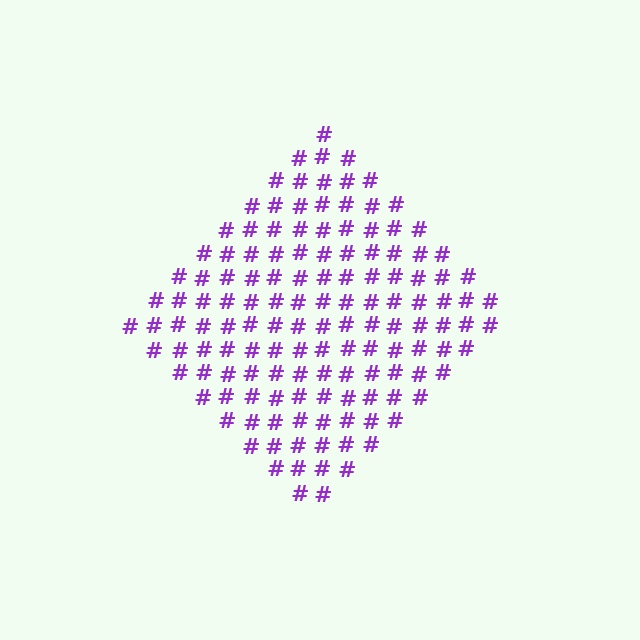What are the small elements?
The small elements are hash symbols.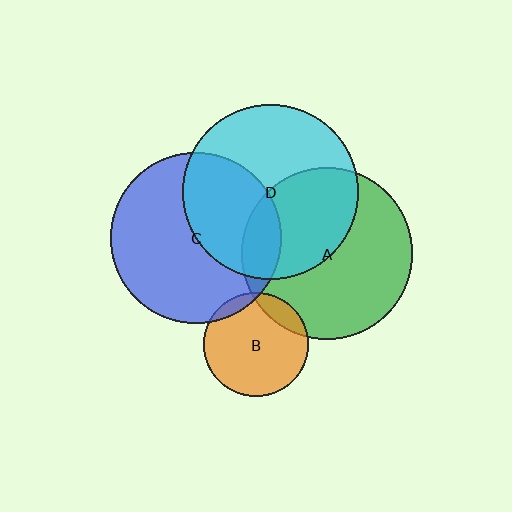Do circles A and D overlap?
Yes.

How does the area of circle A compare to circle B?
Approximately 2.7 times.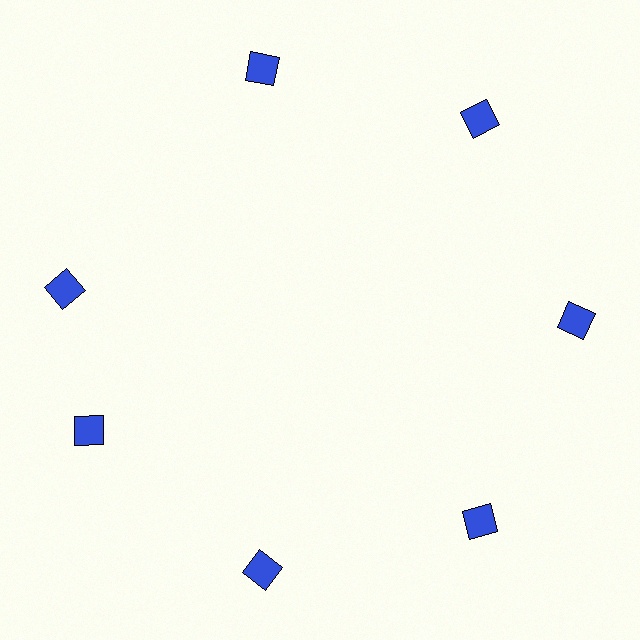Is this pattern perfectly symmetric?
No. The 7 blue squares are arranged in a ring, but one element near the 10 o'clock position is rotated out of alignment along the ring, breaking the 7-fold rotational symmetry.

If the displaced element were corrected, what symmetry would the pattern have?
It would have 7-fold rotational symmetry — the pattern would map onto itself every 51 degrees.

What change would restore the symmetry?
The symmetry would be restored by rotating it back into even spacing with its neighbors so that all 7 squares sit at equal angles and equal distance from the center.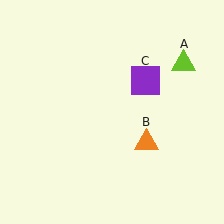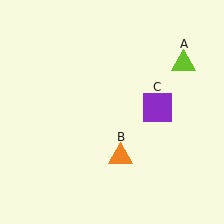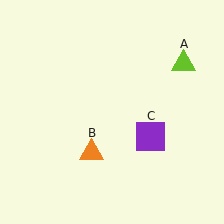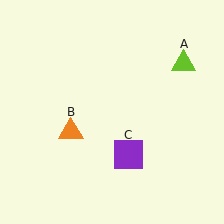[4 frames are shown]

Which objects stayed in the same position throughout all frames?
Lime triangle (object A) remained stationary.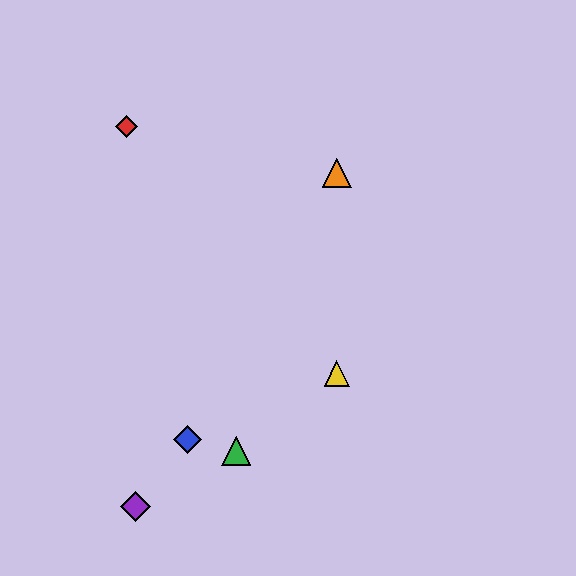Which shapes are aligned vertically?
The yellow triangle, the orange triangle are aligned vertically.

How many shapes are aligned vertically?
2 shapes (the yellow triangle, the orange triangle) are aligned vertically.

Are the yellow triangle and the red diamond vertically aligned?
No, the yellow triangle is at x≈337 and the red diamond is at x≈126.